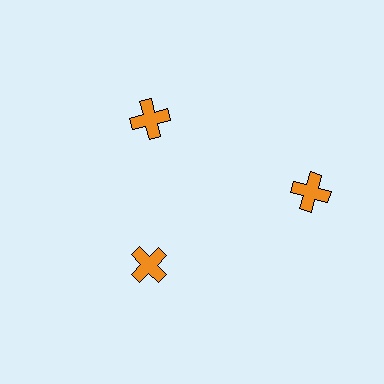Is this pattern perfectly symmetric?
No. The 3 orange crosses are arranged in a ring, but one element near the 3 o'clock position is pushed outward from the center, breaking the 3-fold rotational symmetry.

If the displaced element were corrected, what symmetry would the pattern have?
It would have 3-fold rotational symmetry — the pattern would map onto itself every 120 degrees.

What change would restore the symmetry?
The symmetry would be restored by moving it inward, back onto the ring so that all 3 crosses sit at equal angles and equal distance from the center.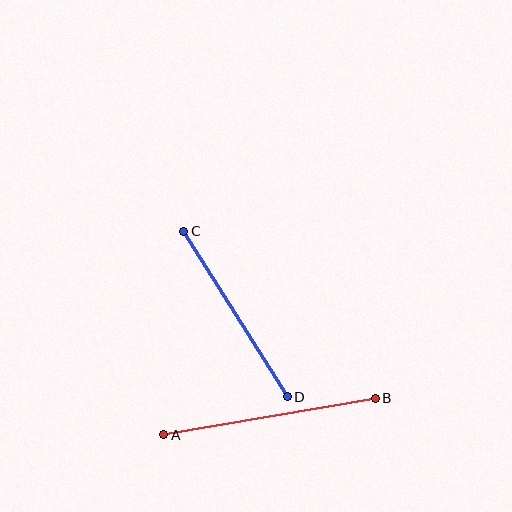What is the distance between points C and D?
The distance is approximately 195 pixels.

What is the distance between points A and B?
The distance is approximately 215 pixels.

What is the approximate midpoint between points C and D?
The midpoint is at approximately (236, 314) pixels.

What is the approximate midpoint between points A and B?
The midpoint is at approximately (269, 416) pixels.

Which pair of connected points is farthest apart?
Points A and B are farthest apart.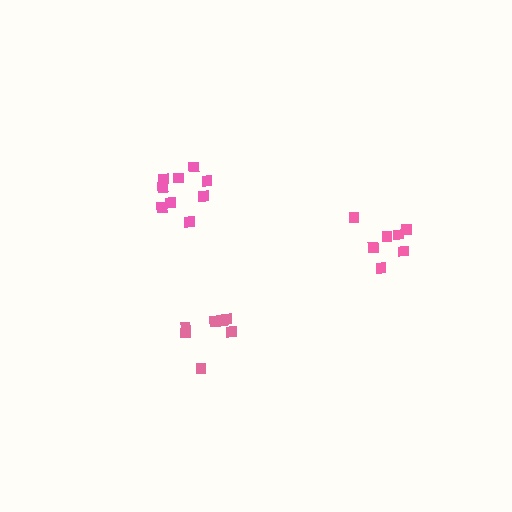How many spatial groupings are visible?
There are 3 spatial groupings.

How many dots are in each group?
Group 1: 9 dots, Group 2: 7 dots, Group 3: 7 dots (23 total).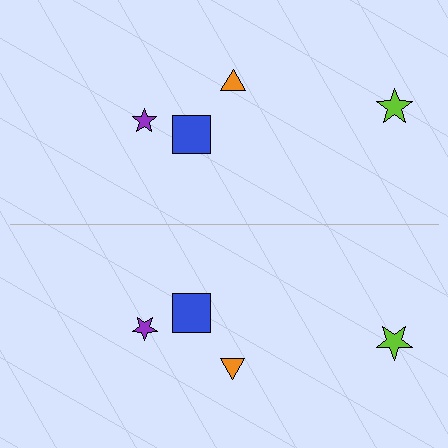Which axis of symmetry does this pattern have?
The pattern has a horizontal axis of symmetry running through the center of the image.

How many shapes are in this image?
There are 8 shapes in this image.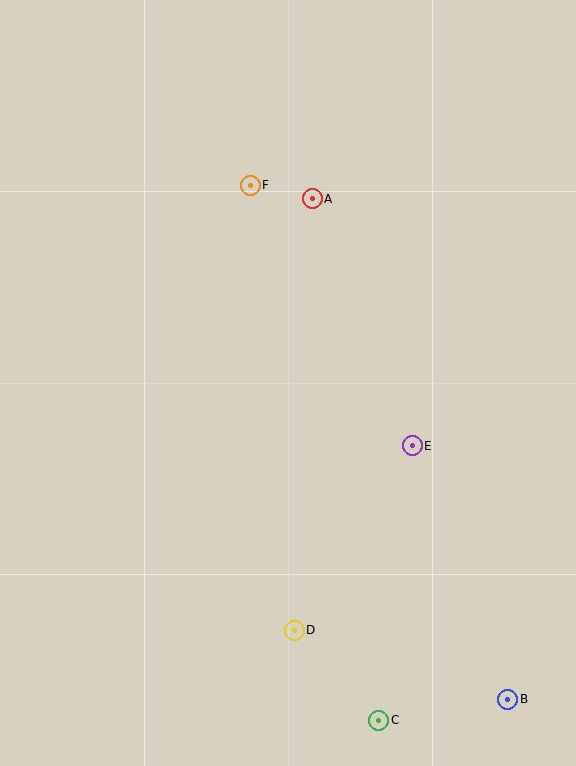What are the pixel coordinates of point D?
Point D is at (294, 630).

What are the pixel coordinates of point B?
Point B is at (508, 699).